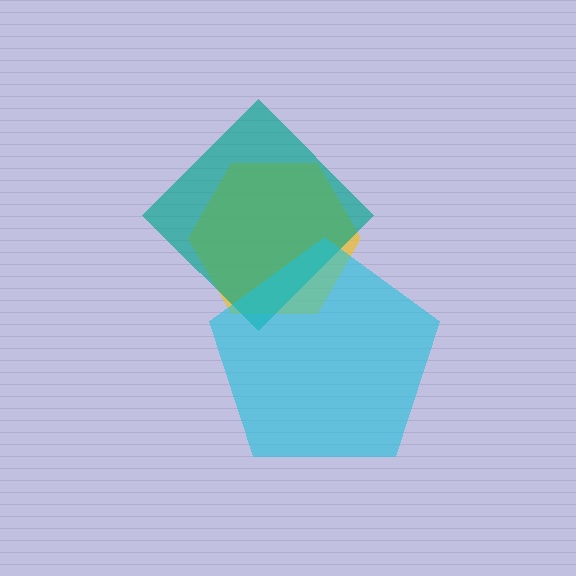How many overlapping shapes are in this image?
There are 3 overlapping shapes in the image.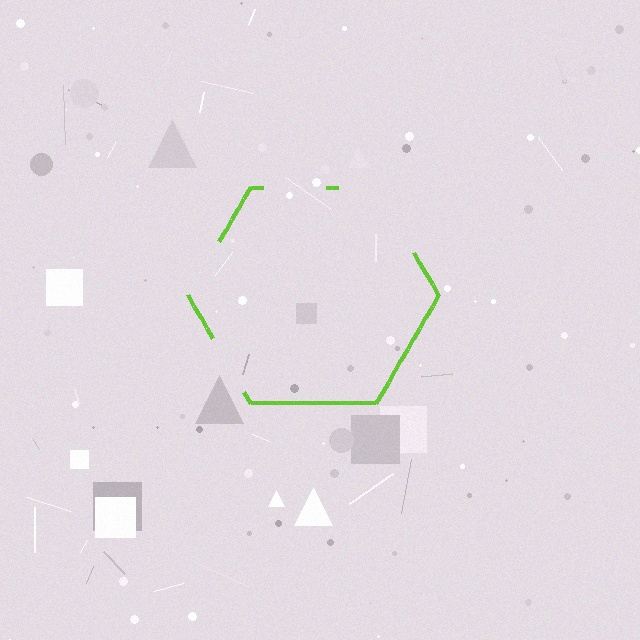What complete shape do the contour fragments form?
The contour fragments form a hexagon.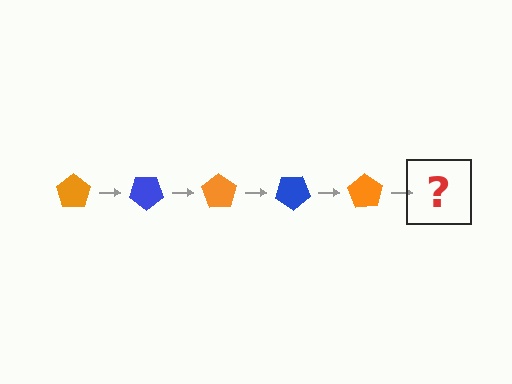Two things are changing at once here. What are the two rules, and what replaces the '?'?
The two rules are that it rotates 35 degrees each step and the color cycles through orange and blue. The '?' should be a blue pentagon, rotated 175 degrees from the start.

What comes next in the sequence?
The next element should be a blue pentagon, rotated 175 degrees from the start.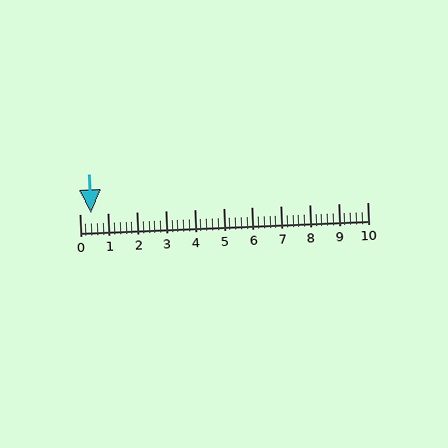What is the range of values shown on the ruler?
The ruler shows values from 0 to 10.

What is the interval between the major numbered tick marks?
The major tick marks are spaced 1 units apart.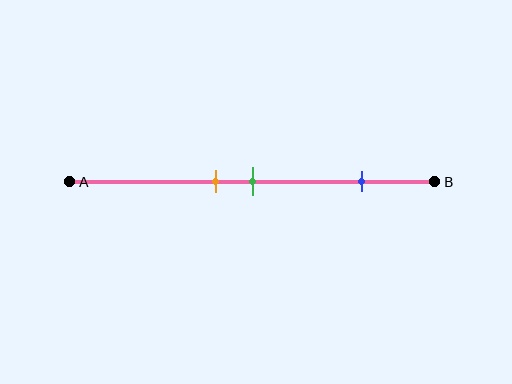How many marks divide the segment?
There are 3 marks dividing the segment.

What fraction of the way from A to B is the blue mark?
The blue mark is approximately 80% (0.8) of the way from A to B.